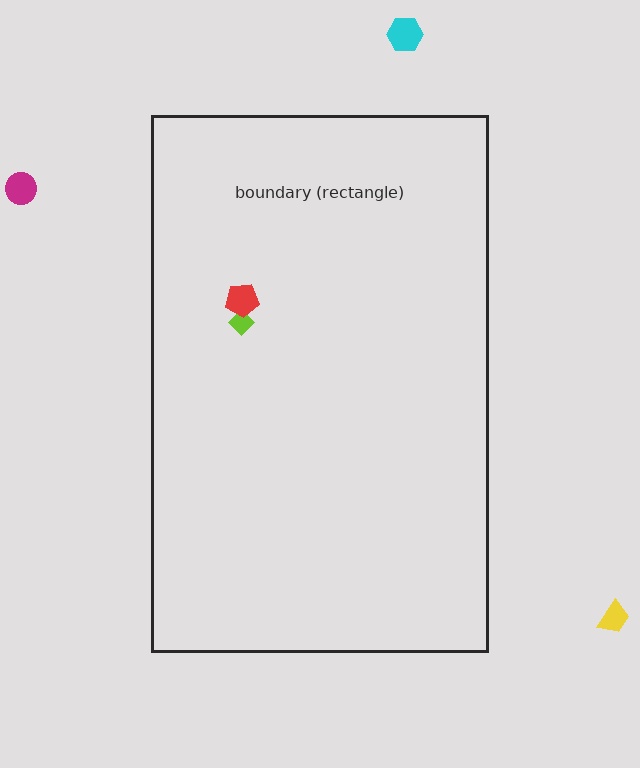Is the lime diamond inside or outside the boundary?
Inside.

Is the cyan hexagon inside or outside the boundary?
Outside.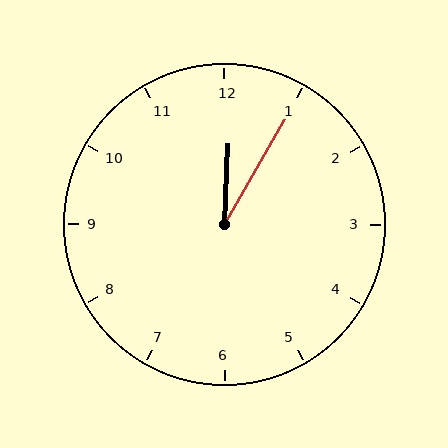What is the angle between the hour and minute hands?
Approximately 28 degrees.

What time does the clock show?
12:05.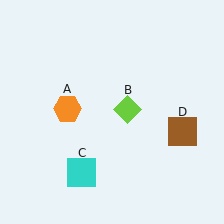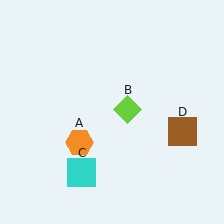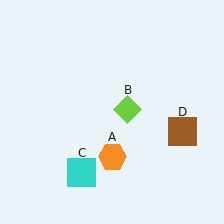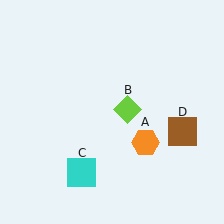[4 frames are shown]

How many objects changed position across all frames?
1 object changed position: orange hexagon (object A).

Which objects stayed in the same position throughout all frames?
Lime diamond (object B) and cyan square (object C) and brown square (object D) remained stationary.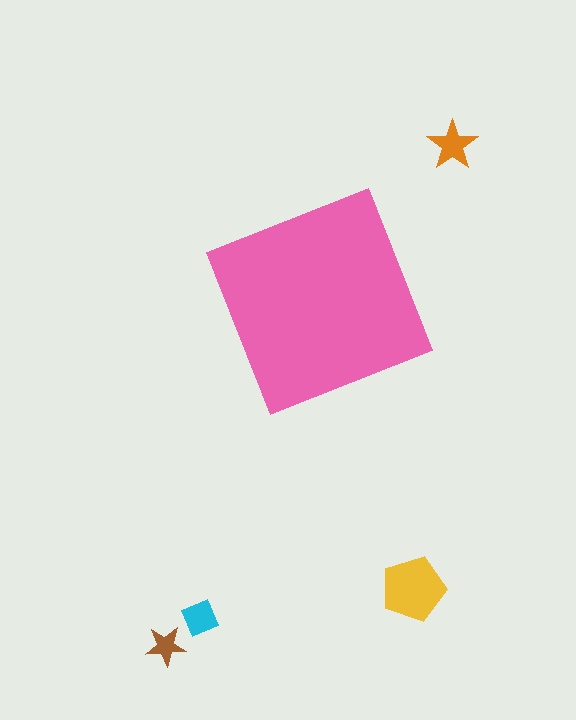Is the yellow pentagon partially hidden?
No, the yellow pentagon is fully visible.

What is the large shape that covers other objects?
A pink square.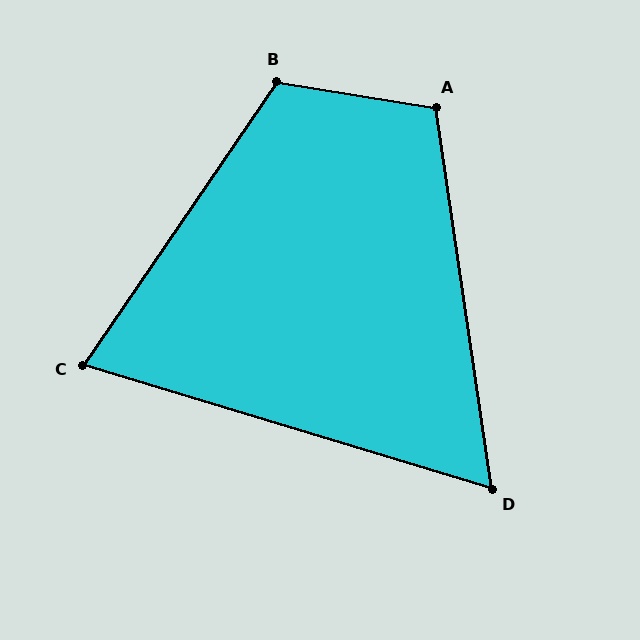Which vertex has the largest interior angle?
B, at approximately 115 degrees.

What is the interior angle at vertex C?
Approximately 72 degrees (acute).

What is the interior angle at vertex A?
Approximately 108 degrees (obtuse).